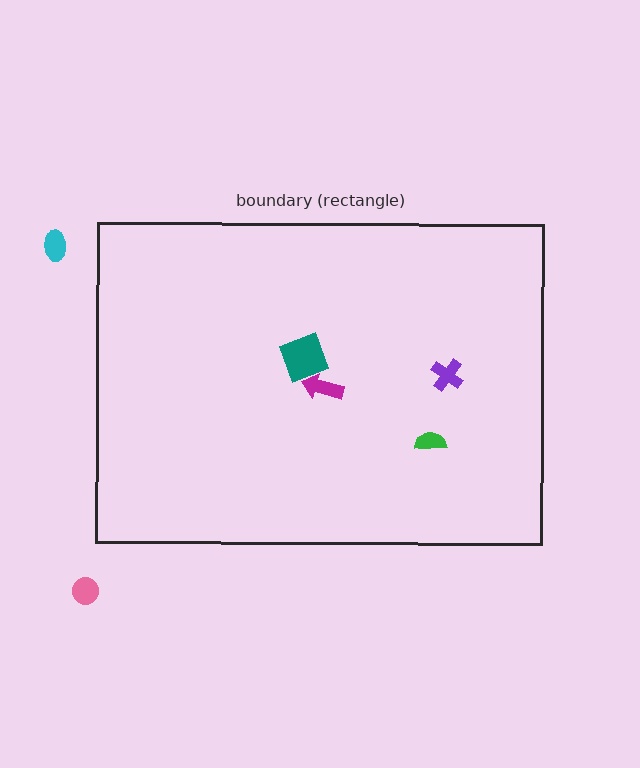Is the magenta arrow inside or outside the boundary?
Inside.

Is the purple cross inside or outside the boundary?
Inside.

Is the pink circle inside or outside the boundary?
Outside.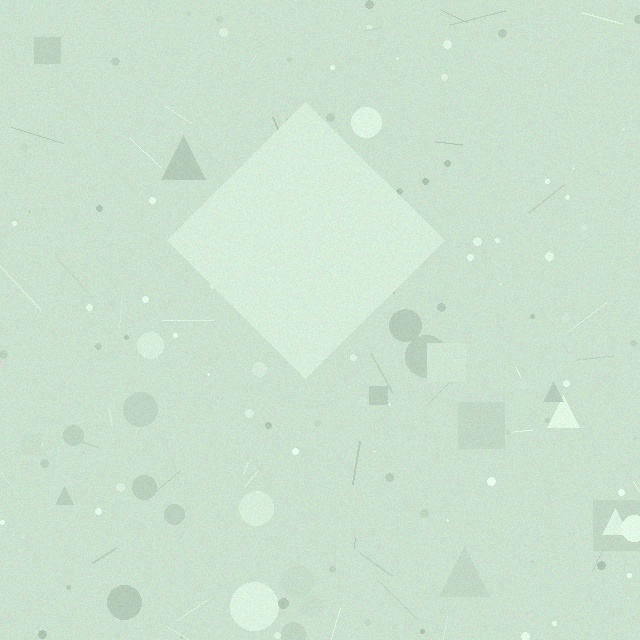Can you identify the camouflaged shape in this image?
The camouflaged shape is a diamond.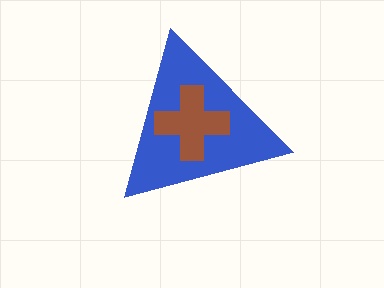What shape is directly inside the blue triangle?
The brown cross.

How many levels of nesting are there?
2.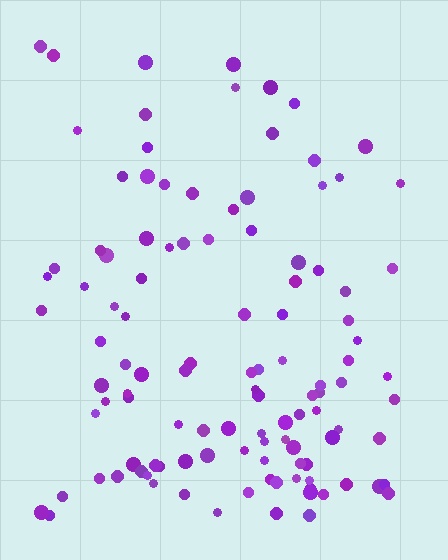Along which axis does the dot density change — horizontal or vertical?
Vertical.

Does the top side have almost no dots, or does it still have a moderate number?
Still a moderate number, just noticeably fewer than the bottom.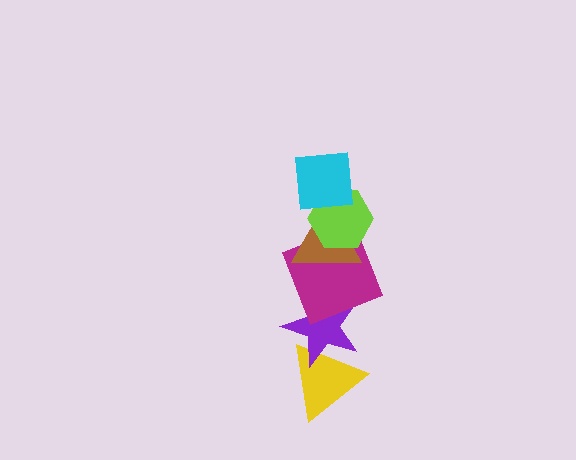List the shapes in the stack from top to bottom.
From top to bottom: the cyan square, the lime hexagon, the brown triangle, the magenta square, the purple star, the yellow triangle.